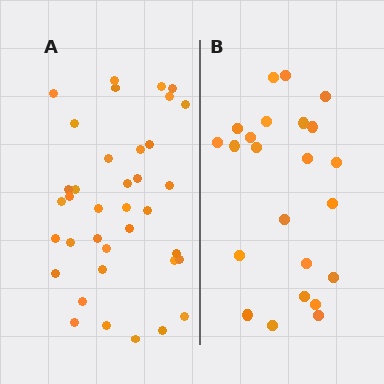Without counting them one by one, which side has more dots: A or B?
Region A (the left region) has more dots.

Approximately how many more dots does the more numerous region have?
Region A has approximately 15 more dots than region B.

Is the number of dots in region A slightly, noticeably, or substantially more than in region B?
Region A has substantially more. The ratio is roughly 1.6 to 1.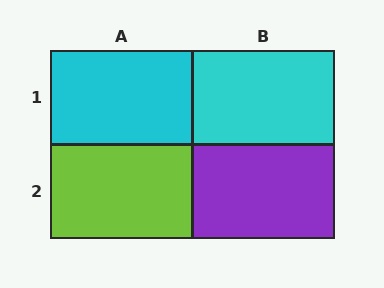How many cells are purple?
1 cell is purple.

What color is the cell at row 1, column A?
Cyan.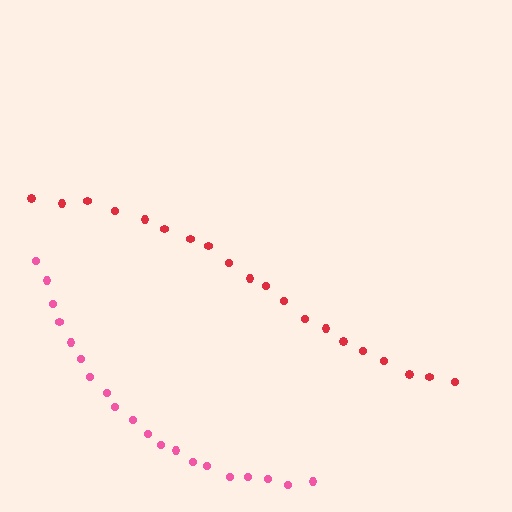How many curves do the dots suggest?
There are 2 distinct paths.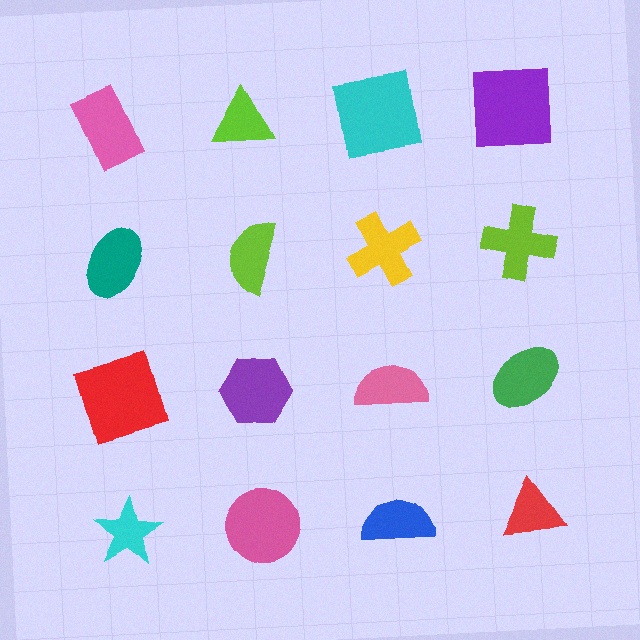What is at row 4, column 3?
A blue semicircle.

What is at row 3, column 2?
A purple hexagon.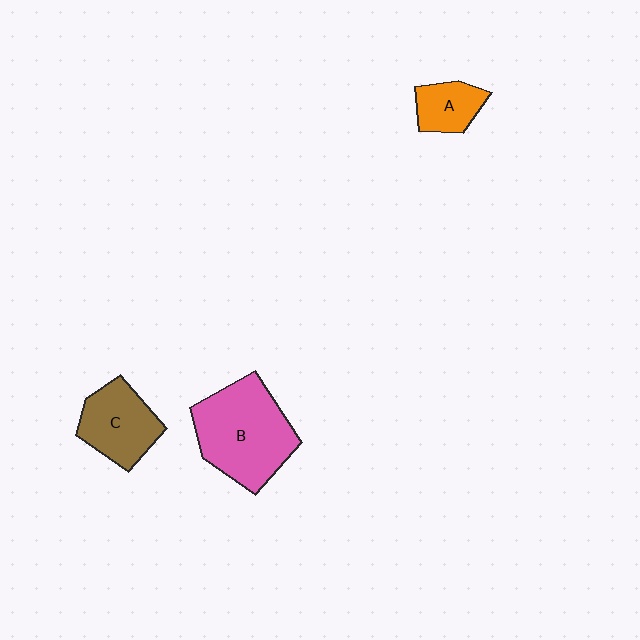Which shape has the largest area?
Shape B (pink).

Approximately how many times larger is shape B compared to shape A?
Approximately 2.7 times.